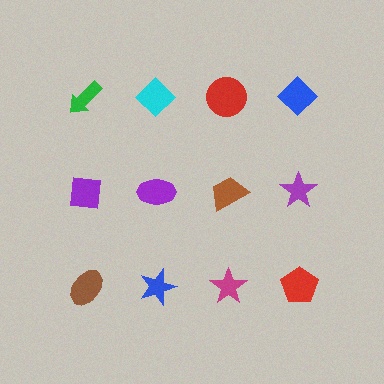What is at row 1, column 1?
A green arrow.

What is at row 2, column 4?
A purple star.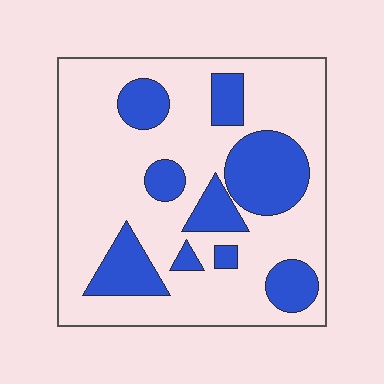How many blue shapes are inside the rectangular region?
9.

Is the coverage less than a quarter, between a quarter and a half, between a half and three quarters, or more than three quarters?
Between a quarter and a half.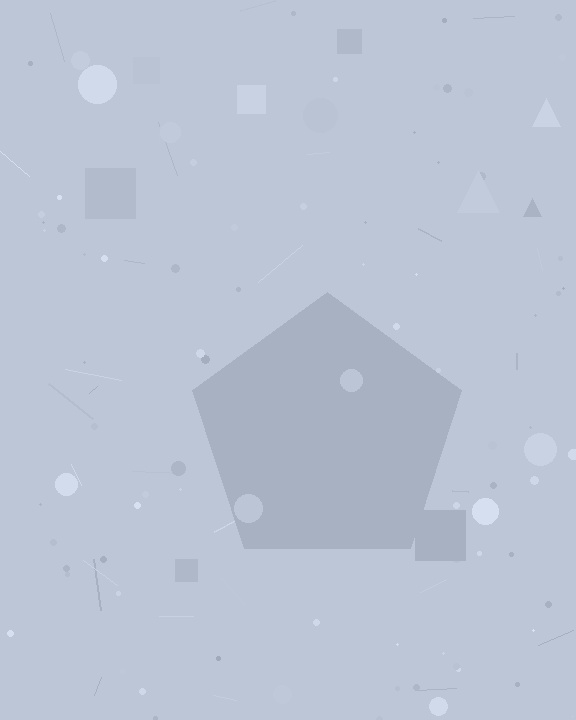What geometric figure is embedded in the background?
A pentagon is embedded in the background.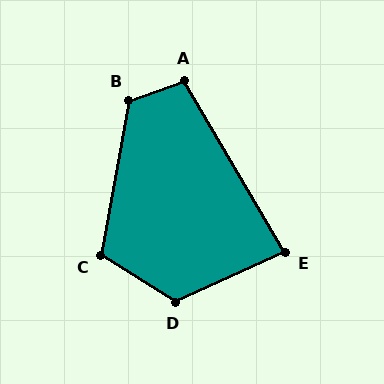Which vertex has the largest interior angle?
D, at approximately 124 degrees.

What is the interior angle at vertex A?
Approximately 101 degrees (obtuse).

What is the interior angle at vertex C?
Approximately 112 degrees (obtuse).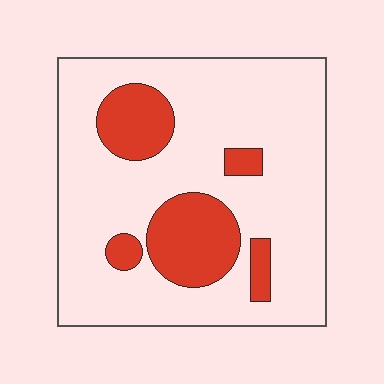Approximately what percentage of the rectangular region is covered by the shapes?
Approximately 20%.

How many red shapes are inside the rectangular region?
5.